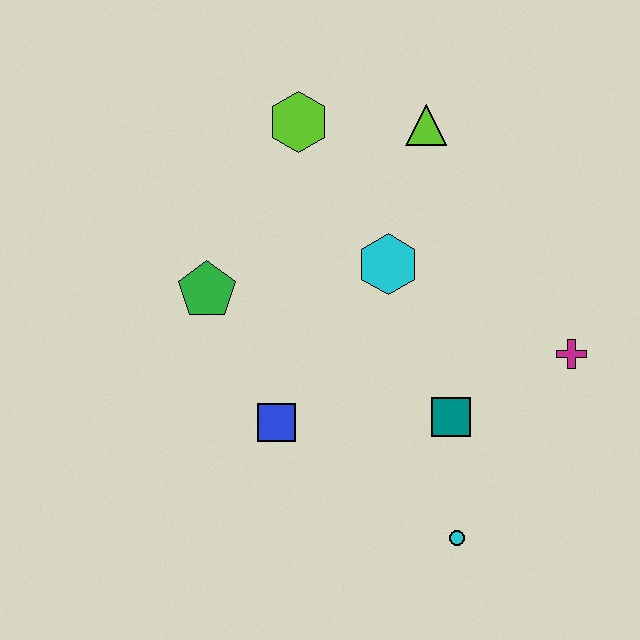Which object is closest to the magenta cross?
The teal square is closest to the magenta cross.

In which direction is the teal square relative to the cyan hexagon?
The teal square is below the cyan hexagon.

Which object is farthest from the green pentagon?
The magenta cross is farthest from the green pentagon.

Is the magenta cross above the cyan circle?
Yes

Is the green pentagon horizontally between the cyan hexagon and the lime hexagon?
No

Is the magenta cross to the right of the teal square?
Yes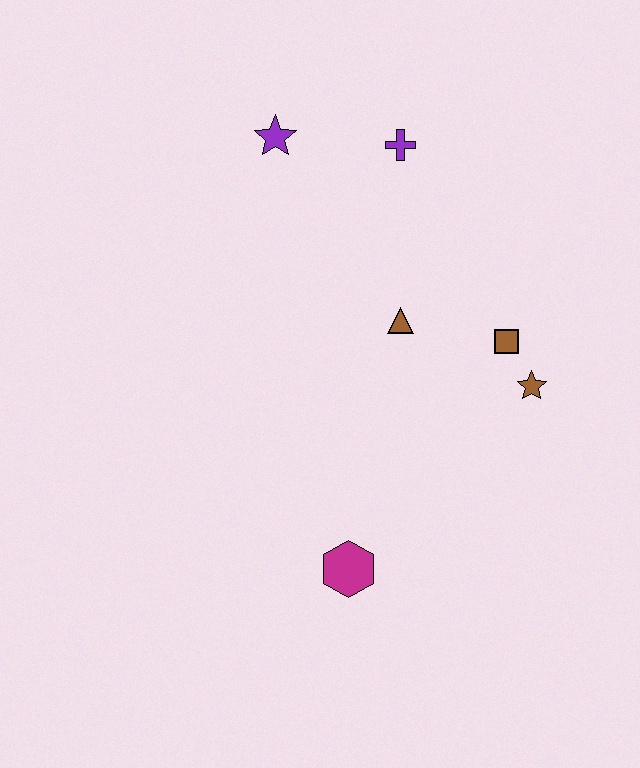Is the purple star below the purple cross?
No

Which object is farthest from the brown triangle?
The magenta hexagon is farthest from the brown triangle.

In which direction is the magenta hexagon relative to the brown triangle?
The magenta hexagon is below the brown triangle.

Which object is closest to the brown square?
The brown star is closest to the brown square.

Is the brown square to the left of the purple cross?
No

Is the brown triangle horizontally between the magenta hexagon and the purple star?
No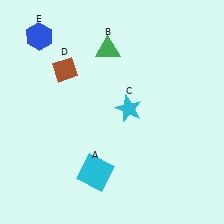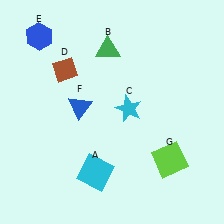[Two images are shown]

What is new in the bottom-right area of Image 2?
A lime square (G) was added in the bottom-right area of Image 2.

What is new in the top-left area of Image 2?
A blue triangle (F) was added in the top-left area of Image 2.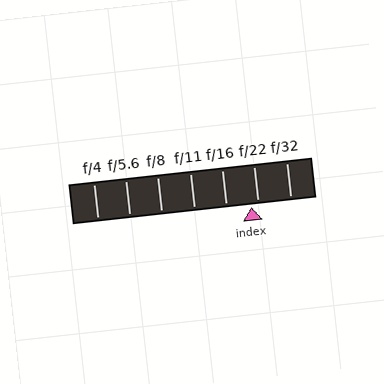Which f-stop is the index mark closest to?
The index mark is closest to f/22.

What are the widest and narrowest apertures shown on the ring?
The widest aperture shown is f/4 and the narrowest is f/32.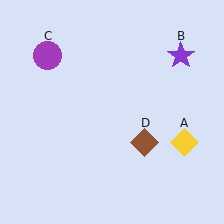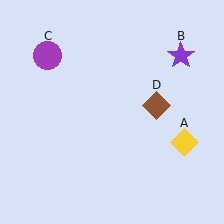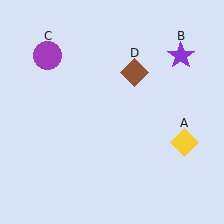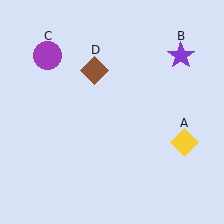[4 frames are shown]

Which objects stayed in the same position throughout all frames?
Yellow diamond (object A) and purple star (object B) and purple circle (object C) remained stationary.